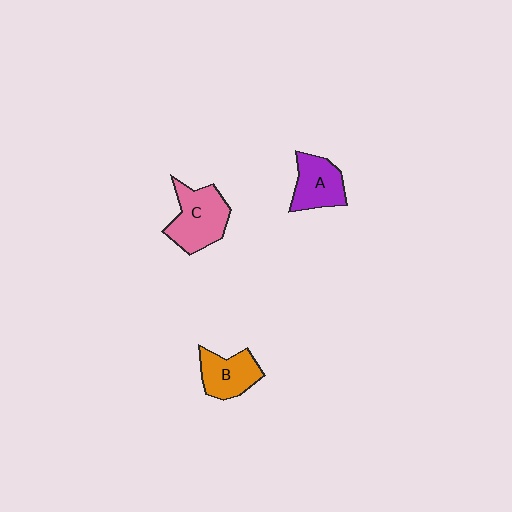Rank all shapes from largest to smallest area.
From largest to smallest: C (pink), A (purple), B (orange).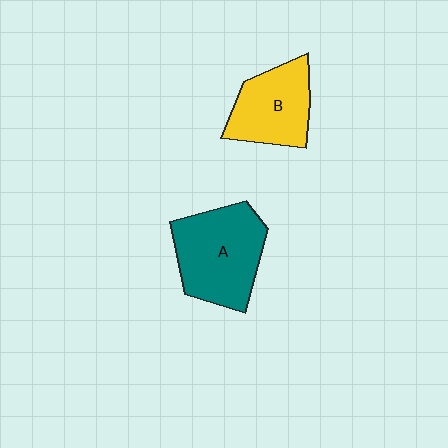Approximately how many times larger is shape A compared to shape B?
Approximately 1.3 times.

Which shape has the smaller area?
Shape B (yellow).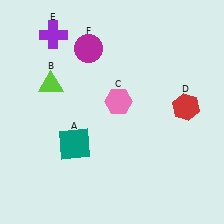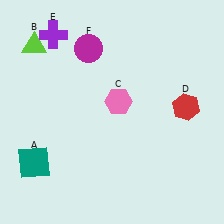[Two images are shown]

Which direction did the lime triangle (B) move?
The lime triangle (B) moved up.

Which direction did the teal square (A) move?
The teal square (A) moved left.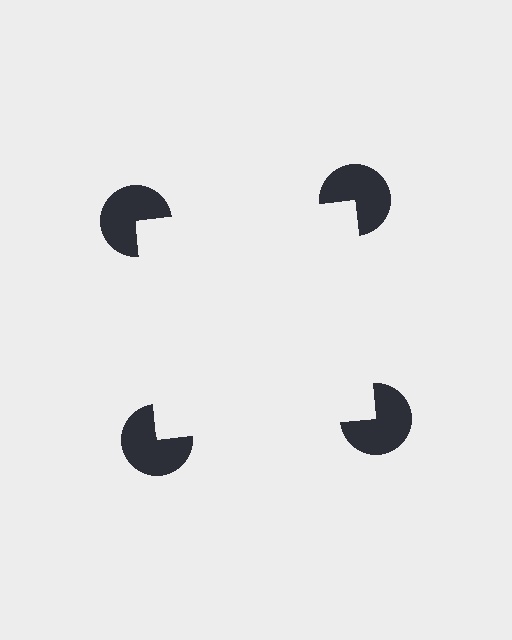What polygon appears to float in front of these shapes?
An illusory square — its edges are inferred from the aligned wedge cuts in the pac-man discs, not physically drawn.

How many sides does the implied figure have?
4 sides.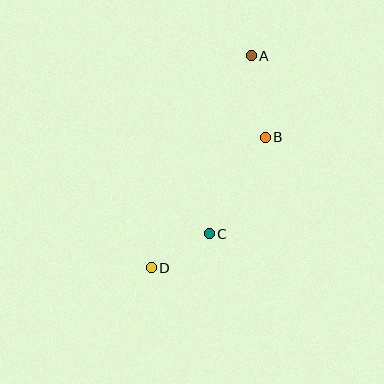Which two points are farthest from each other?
Points A and D are farthest from each other.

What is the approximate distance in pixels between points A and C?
The distance between A and C is approximately 183 pixels.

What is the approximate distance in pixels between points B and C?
The distance between B and C is approximately 111 pixels.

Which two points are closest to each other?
Points C and D are closest to each other.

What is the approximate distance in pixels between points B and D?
The distance between B and D is approximately 173 pixels.